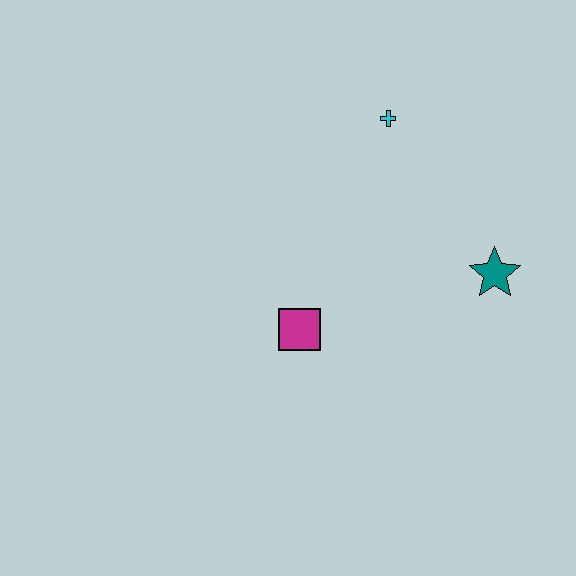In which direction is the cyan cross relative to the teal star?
The cyan cross is above the teal star.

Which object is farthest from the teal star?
The magenta square is farthest from the teal star.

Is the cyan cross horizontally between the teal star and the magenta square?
Yes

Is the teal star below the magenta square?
No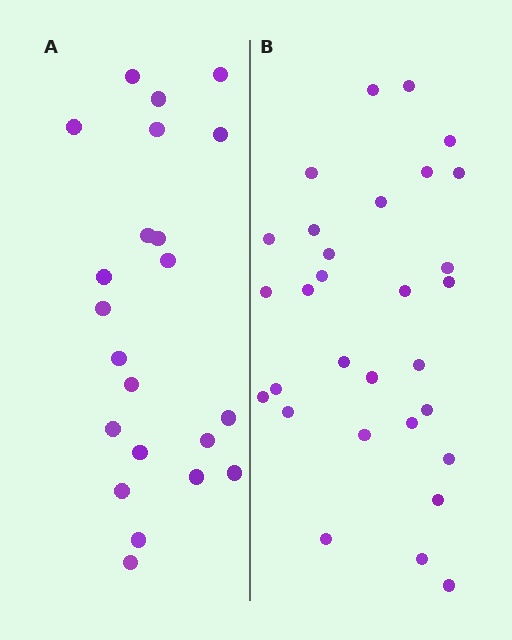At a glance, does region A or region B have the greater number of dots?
Region B (the right region) has more dots.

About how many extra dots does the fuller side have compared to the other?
Region B has roughly 8 or so more dots than region A.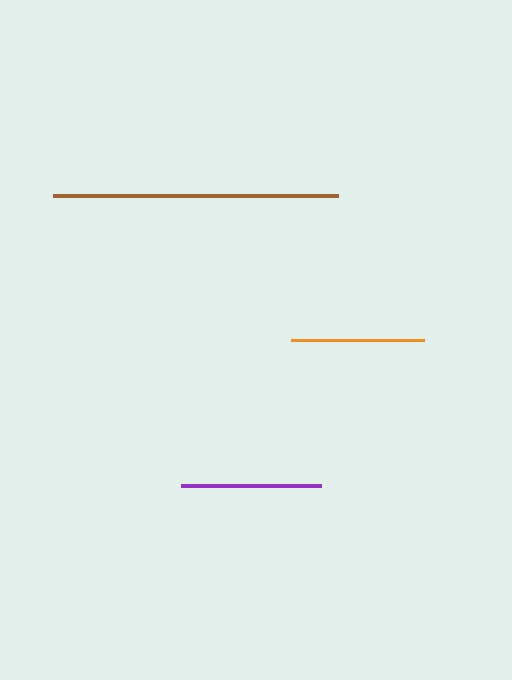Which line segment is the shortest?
The orange line is the shortest at approximately 134 pixels.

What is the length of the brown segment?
The brown segment is approximately 286 pixels long.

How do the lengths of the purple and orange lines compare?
The purple and orange lines are approximately the same length.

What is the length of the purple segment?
The purple segment is approximately 140 pixels long.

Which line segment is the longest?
The brown line is the longest at approximately 286 pixels.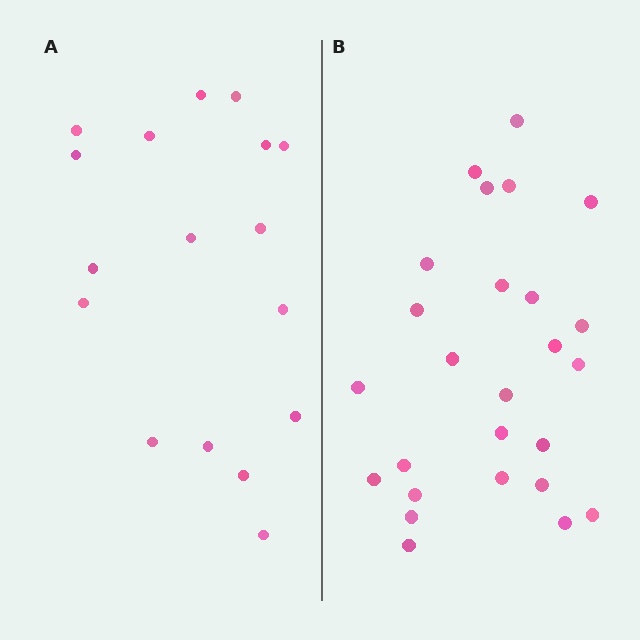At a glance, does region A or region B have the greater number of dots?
Region B (the right region) has more dots.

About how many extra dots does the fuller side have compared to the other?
Region B has roughly 8 or so more dots than region A.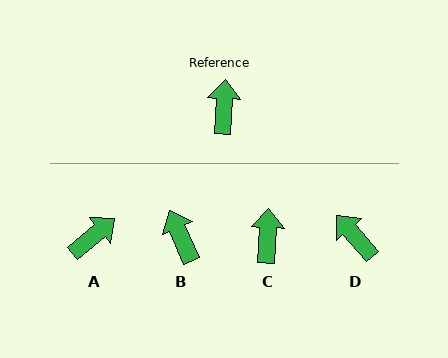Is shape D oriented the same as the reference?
No, it is off by about 44 degrees.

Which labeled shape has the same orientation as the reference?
C.